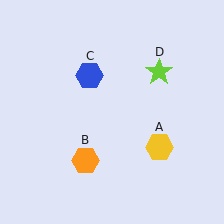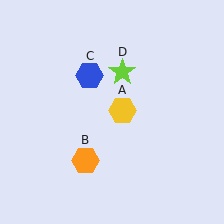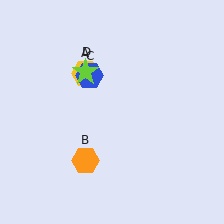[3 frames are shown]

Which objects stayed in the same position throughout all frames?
Orange hexagon (object B) and blue hexagon (object C) remained stationary.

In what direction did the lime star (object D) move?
The lime star (object D) moved left.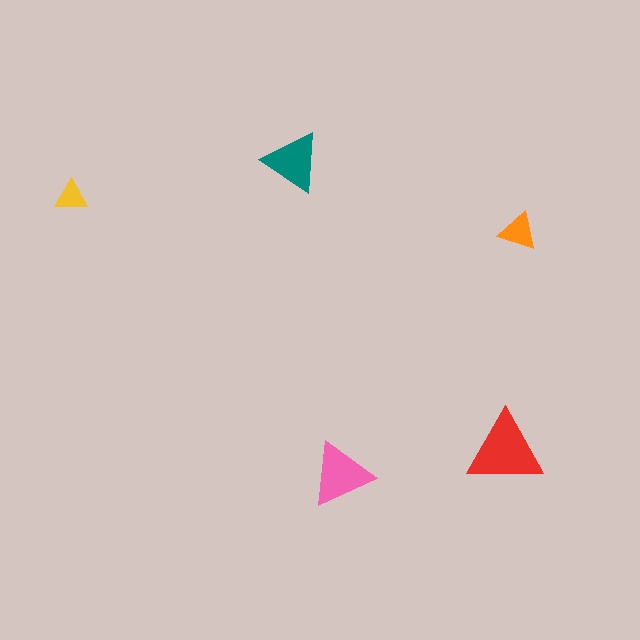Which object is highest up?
The teal triangle is topmost.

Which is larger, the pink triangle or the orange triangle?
The pink one.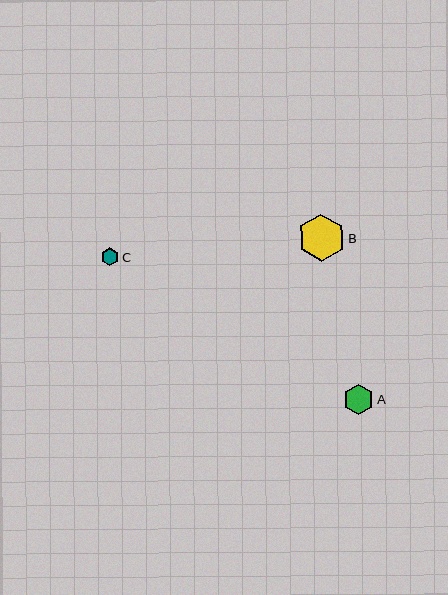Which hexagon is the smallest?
Hexagon C is the smallest with a size of approximately 18 pixels.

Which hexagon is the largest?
Hexagon B is the largest with a size of approximately 47 pixels.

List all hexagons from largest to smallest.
From largest to smallest: B, A, C.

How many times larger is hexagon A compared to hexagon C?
Hexagon A is approximately 1.7 times the size of hexagon C.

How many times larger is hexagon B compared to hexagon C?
Hexagon B is approximately 2.7 times the size of hexagon C.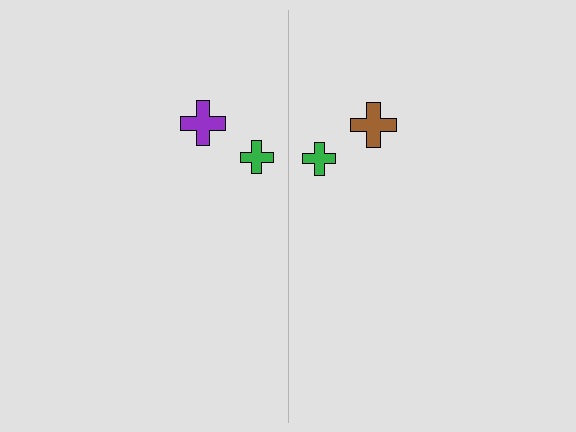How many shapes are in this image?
There are 4 shapes in this image.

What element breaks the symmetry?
The brown cross on the right side breaks the symmetry — its mirror counterpart is purple.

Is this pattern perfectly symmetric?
No, the pattern is not perfectly symmetric. The brown cross on the right side breaks the symmetry — its mirror counterpart is purple.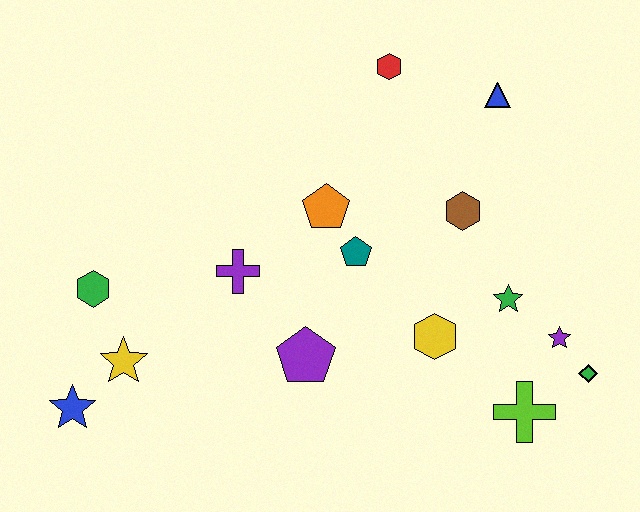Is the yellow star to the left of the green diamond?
Yes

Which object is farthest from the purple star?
The blue star is farthest from the purple star.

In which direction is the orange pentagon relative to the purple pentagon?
The orange pentagon is above the purple pentagon.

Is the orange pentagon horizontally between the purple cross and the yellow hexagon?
Yes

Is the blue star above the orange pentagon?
No